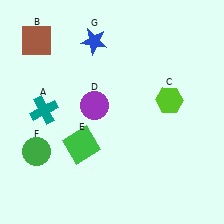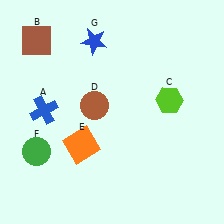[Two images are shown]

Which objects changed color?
A changed from teal to blue. D changed from purple to brown. E changed from green to orange.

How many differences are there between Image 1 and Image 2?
There are 3 differences between the two images.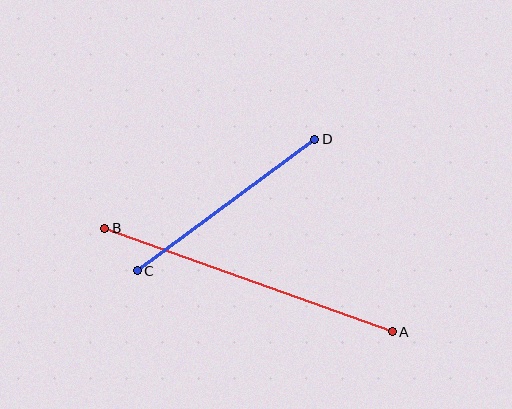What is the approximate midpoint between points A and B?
The midpoint is at approximately (248, 280) pixels.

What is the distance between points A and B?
The distance is approximately 306 pixels.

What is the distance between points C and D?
The distance is approximately 221 pixels.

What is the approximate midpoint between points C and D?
The midpoint is at approximately (226, 205) pixels.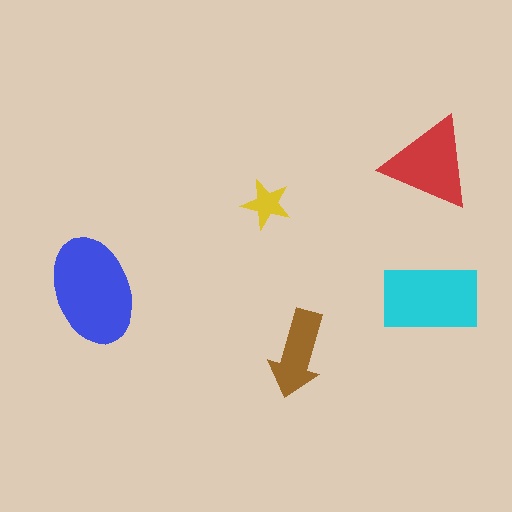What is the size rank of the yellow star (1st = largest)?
5th.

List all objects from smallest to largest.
The yellow star, the brown arrow, the red triangle, the cyan rectangle, the blue ellipse.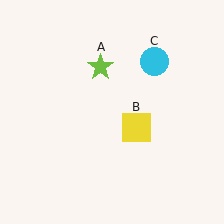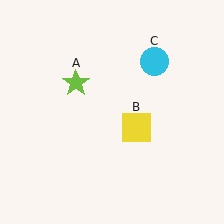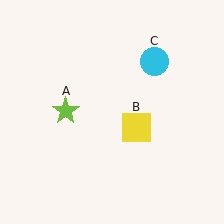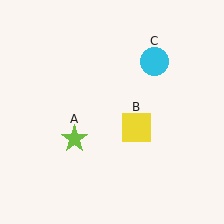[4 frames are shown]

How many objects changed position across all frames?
1 object changed position: lime star (object A).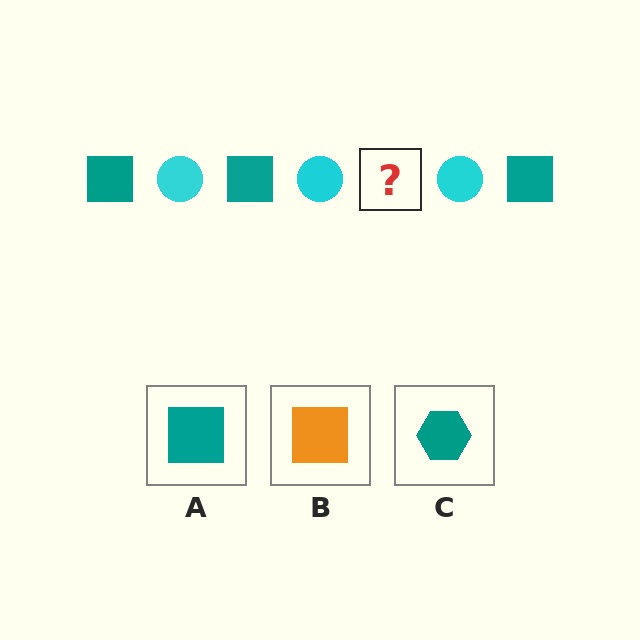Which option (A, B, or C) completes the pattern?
A.